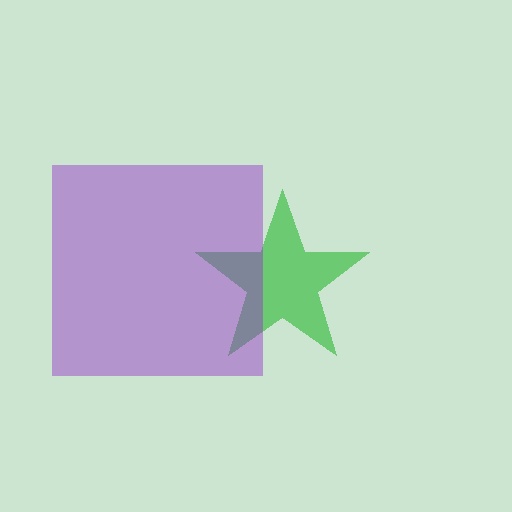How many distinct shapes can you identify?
There are 2 distinct shapes: a green star, a purple square.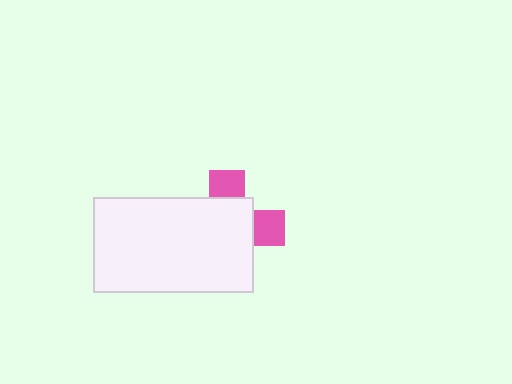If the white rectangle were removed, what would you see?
You would see the complete pink cross.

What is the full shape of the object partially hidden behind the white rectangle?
The partially hidden object is a pink cross.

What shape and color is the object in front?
The object in front is a white rectangle.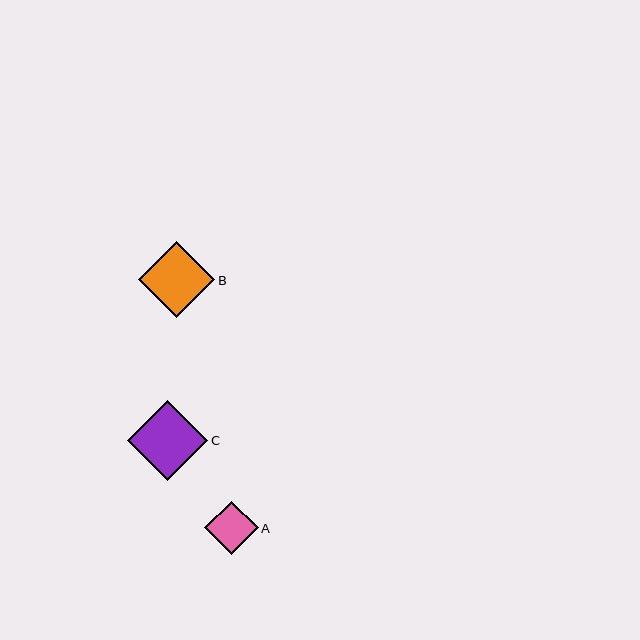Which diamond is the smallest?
Diamond A is the smallest with a size of approximately 54 pixels.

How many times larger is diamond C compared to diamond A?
Diamond C is approximately 1.5 times the size of diamond A.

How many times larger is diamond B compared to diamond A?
Diamond B is approximately 1.4 times the size of diamond A.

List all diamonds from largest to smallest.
From largest to smallest: C, B, A.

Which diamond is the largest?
Diamond C is the largest with a size of approximately 80 pixels.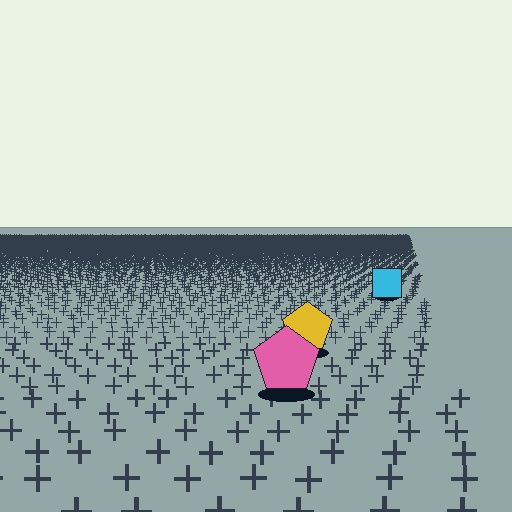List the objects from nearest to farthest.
From nearest to farthest: the pink pentagon, the yellow pentagon, the cyan square.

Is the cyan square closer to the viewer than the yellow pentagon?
No. The yellow pentagon is closer — you can tell from the texture gradient: the ground texture is coarser near it.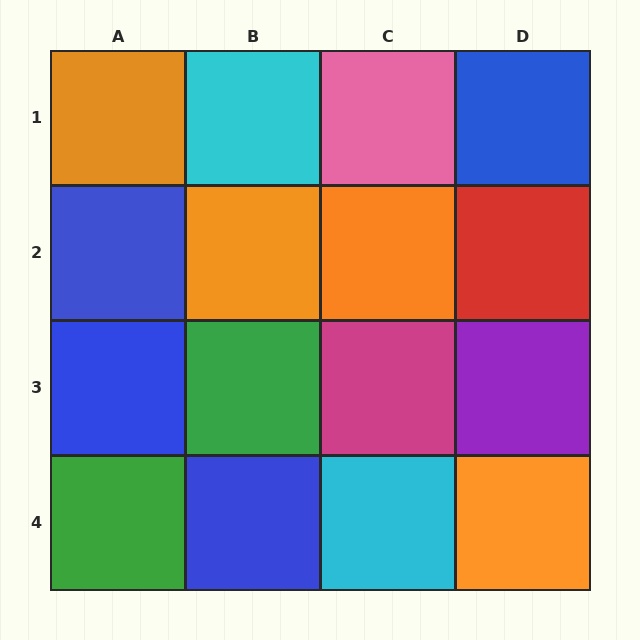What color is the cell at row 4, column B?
Blue.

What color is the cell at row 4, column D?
Orange.